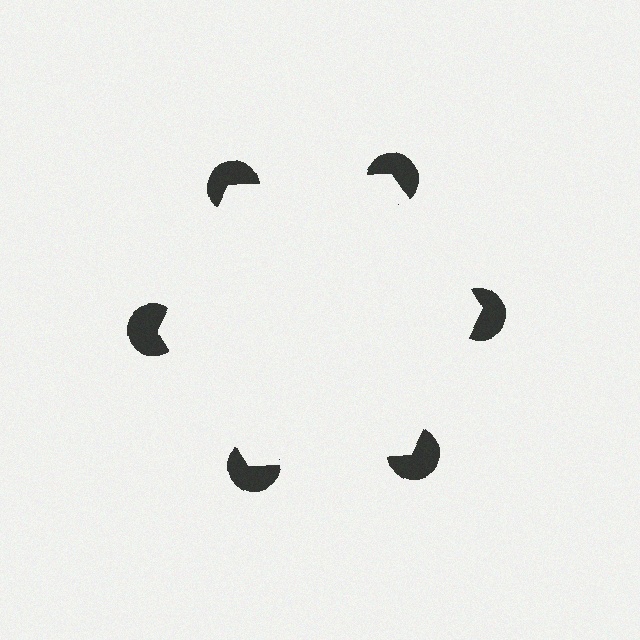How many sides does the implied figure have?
6 sides.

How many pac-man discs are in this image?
There are 6 — one at each vertex of the illusory hexagon.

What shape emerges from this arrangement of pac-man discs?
An illusory hexagon — its edges are inferred from the aligned wedge cuts in the pac-man discs, not physically drawn.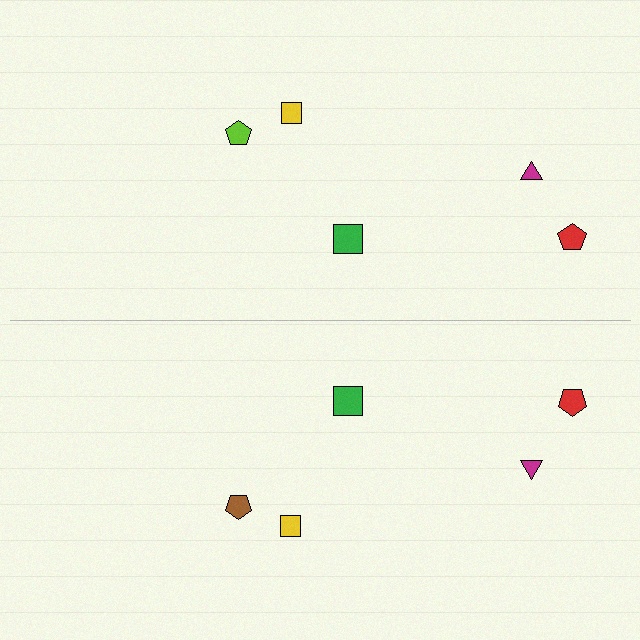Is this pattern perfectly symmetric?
No, the pattern is not perfectly symmetric. The brown pentagon on the bottom side breaks the symmetry — its mirror counterpart is lime.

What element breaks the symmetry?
The brown pentagon on the bottom side breaks the symmetry — its mirror counterpart is lime.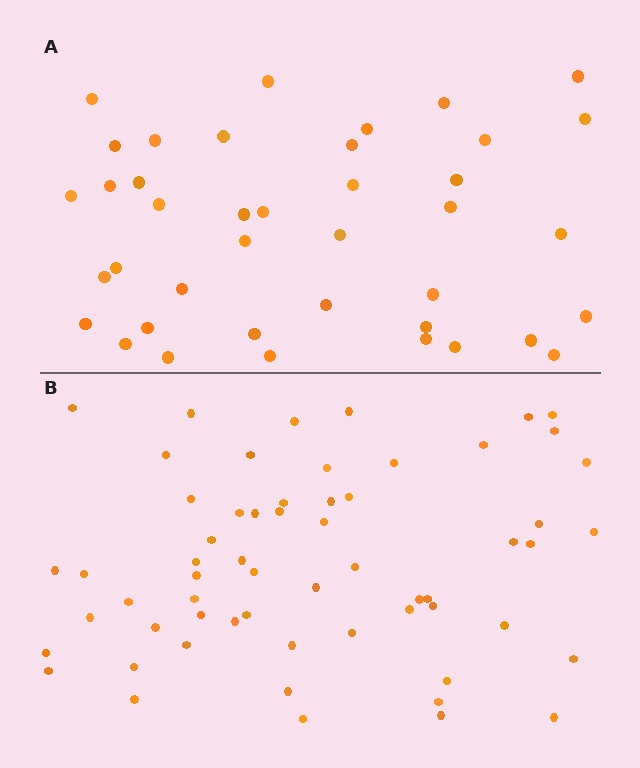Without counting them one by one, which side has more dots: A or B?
Region B (the bottom region) has more dots.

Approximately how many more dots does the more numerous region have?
Region B has approximately 20 more dots than region A.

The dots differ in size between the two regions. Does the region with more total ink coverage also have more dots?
No. Region A has more total ink coverage because its dots are larger, but region B actually contains more individual dots. Total area can be misleading — the number of items is what matters here.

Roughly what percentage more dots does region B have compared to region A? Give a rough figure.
About 50% more.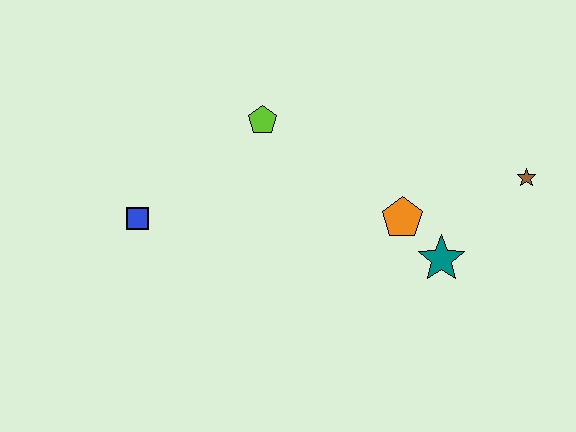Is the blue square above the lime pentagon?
No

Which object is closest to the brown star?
The teal star is closest to the brown star.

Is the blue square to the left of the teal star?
Yes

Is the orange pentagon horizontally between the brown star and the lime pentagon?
Yes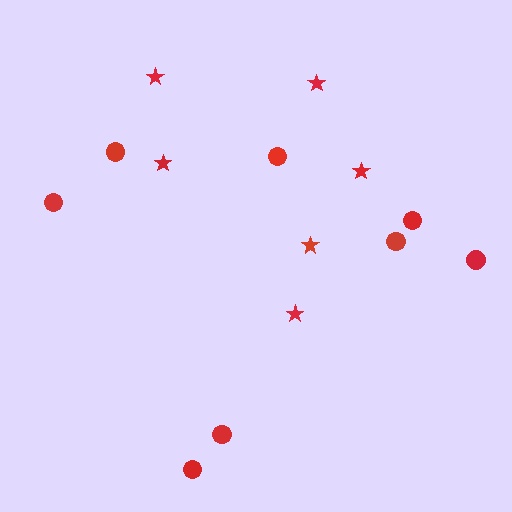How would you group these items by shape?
There are 2 groups: one group of stars (6) and one group of circles (8).